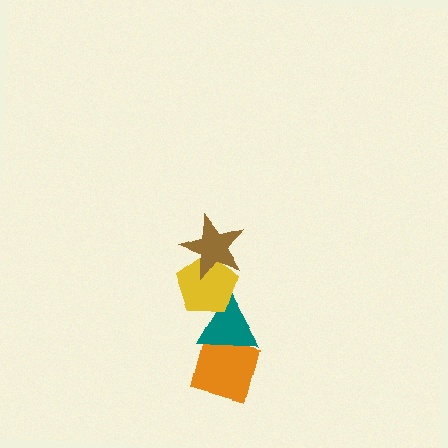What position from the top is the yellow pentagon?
The yellow pentagon is 2nd from the top.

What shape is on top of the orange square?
The teal triangle is on top of the orange square.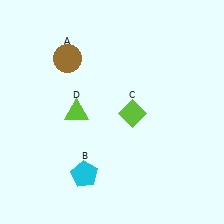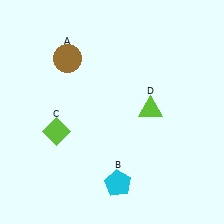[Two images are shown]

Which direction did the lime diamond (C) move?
The lime diamond (C) moved left.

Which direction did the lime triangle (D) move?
The lime triangle (D) moved right.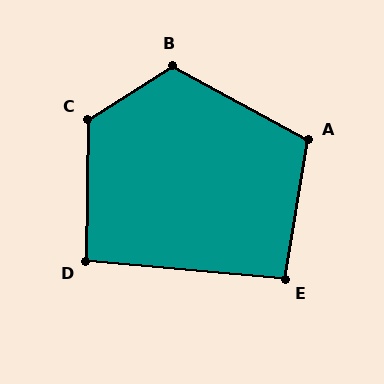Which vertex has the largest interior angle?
C, at approximately 123 degrees.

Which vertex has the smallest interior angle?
D, at approximately 94 degrees.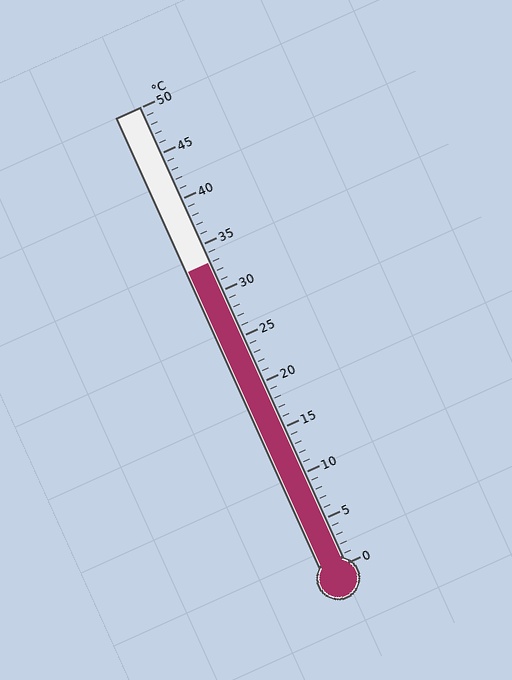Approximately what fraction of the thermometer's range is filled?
The thermometer is filled to approximately 65% of its range.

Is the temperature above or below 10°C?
The temperature is above 10°C.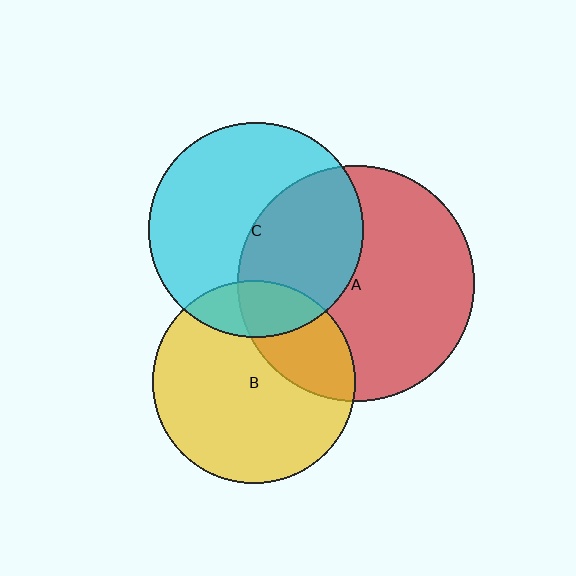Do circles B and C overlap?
Yes.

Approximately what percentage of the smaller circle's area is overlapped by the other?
Approximately 15%.